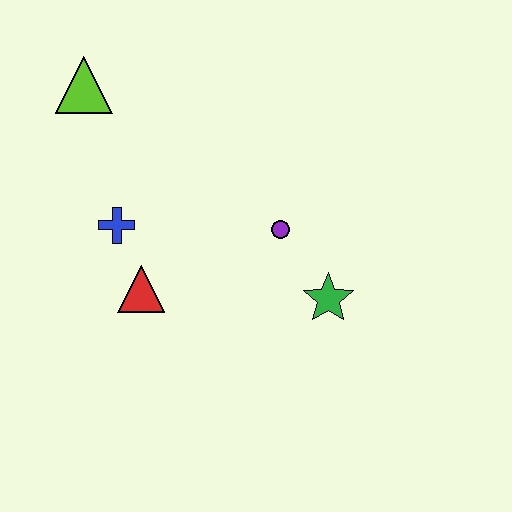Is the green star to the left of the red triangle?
No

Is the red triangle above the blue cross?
No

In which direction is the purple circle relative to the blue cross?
The purple circle is to the right of the blue cross.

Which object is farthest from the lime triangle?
The green star is farthest from the lime triangle.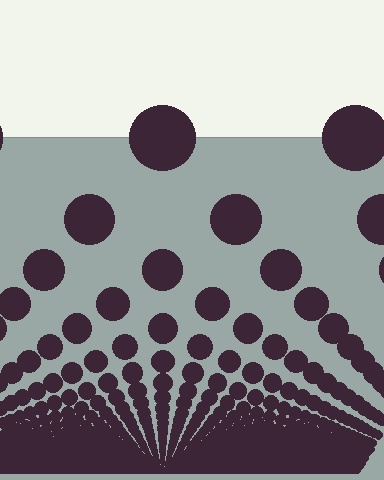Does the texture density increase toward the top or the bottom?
Density increases toward the bottom.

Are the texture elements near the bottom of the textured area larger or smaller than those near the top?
Smaller. The gradient is inverted — elements near the bottom are smaller and denser.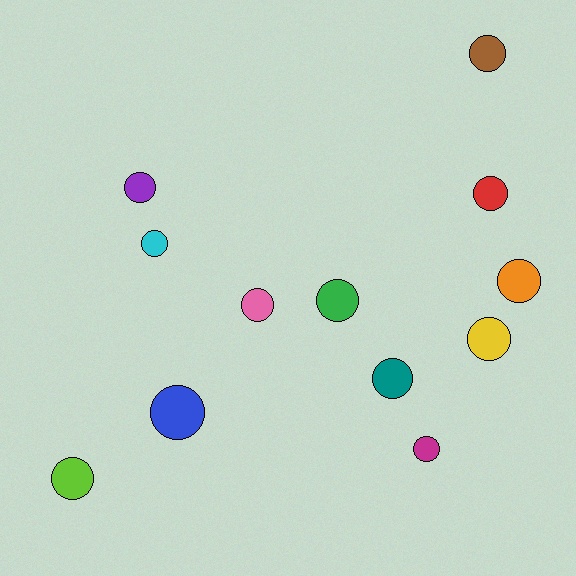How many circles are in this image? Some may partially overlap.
There are 12 circles.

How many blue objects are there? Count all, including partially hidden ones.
There is 1 blue object.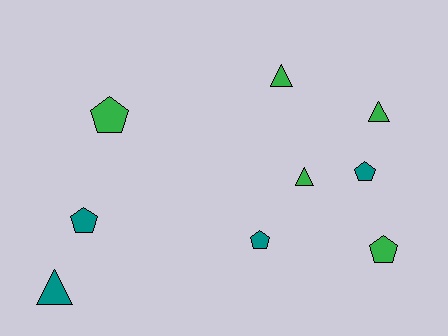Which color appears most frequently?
Green, with 5 objects.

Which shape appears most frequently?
Pentagon, with 5 objects.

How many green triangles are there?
There are 3 green triangles.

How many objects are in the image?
There are 9 objects.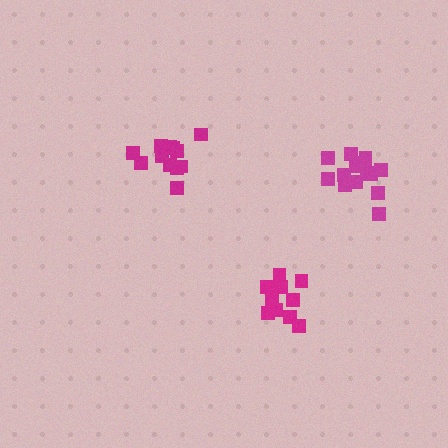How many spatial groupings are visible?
There are 3 spatial groupings.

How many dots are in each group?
Group 1: 12 dots, Group 2: 11 dots, Group 3: 15 dots (38 total).